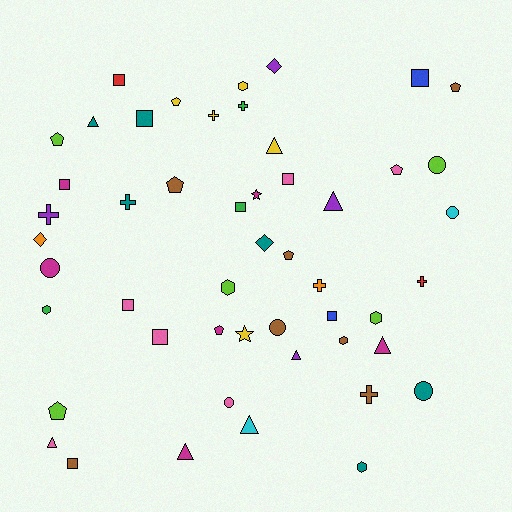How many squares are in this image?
There are 10 squares.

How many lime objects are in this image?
There are 5 lime objects.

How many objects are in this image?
There are 50 objects.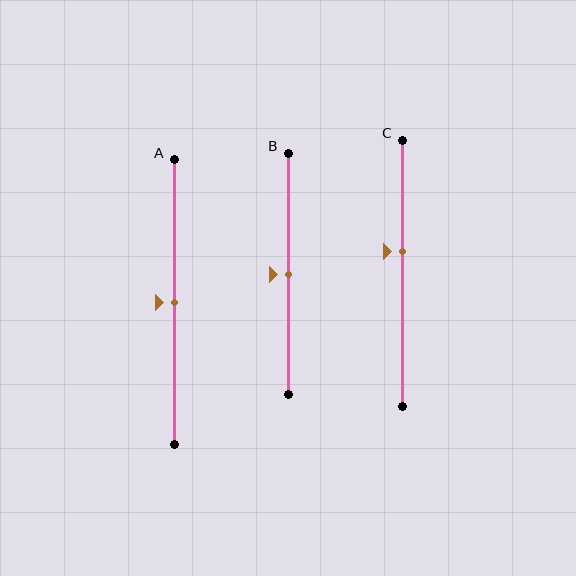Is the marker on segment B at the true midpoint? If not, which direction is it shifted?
Yes, the marker on segment B is at the true midpoint.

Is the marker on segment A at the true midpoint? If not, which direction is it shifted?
Yes, the marker on segment A is at the true midpoint.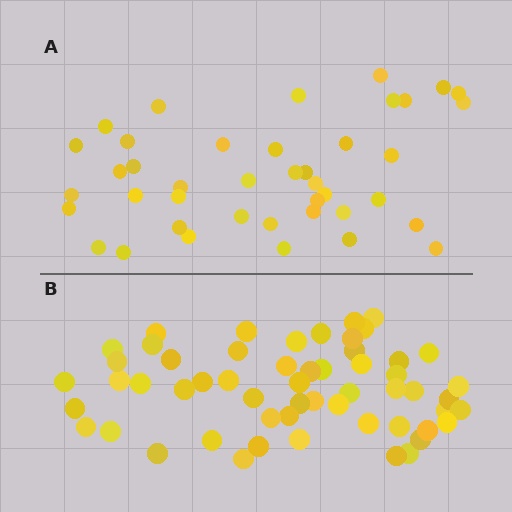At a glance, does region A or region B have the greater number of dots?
Region B (the bottom region) has more dots.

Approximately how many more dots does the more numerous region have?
Region B has approximately 15 more dots than region A.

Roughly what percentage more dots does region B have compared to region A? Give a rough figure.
About 35% more.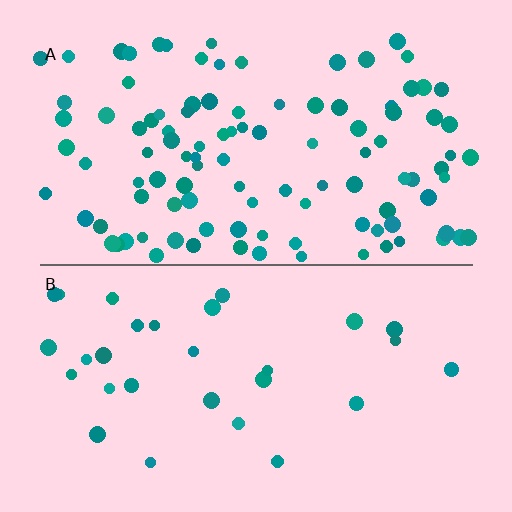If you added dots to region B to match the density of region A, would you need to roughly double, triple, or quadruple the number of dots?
Approximately quadruple.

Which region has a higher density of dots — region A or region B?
A (the top).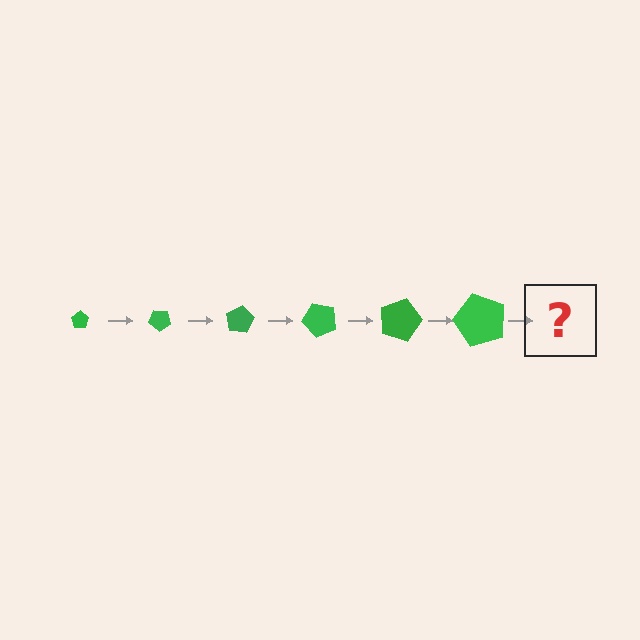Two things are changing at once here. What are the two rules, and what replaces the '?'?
The two rules are that the pentagon grows larger each step and it rotates 40 degrees each step. The '?' should be a pentagon, larger than the previous one and rotated 240 degrees from the start.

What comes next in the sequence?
The next element should be a pentagon, larger than the previous one and rotated 240 degrees from the start.